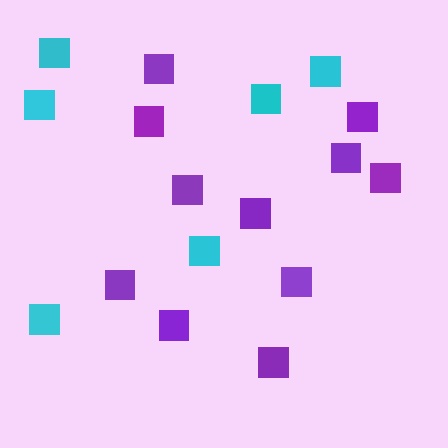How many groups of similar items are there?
There are 2 groups: one group of cyan squares (6) and one group of purple squares (11).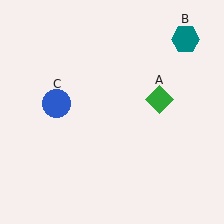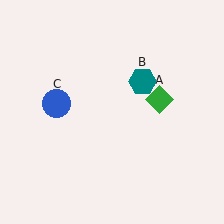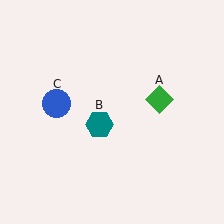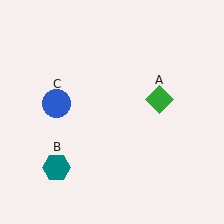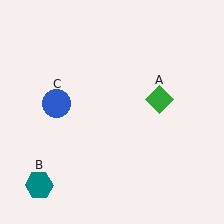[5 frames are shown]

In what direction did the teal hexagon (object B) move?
The teal hexagon (object B) moved down and to the left.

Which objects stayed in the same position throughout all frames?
Green diamond (object A) and blue circle (object C) remained stationary.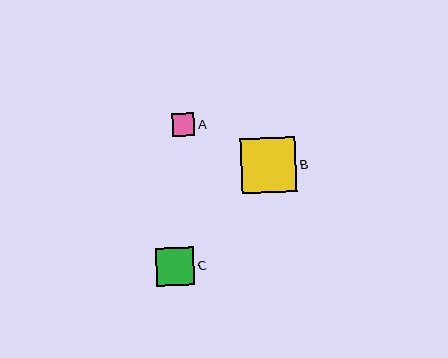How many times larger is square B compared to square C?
Square B is approximately 1.4 times the size of square C.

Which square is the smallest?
Square A is the smallest with a size of approximately 23 pixels.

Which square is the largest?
Square B is the largest with a size of approximately 55 pixels.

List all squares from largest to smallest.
From largest to smallest: B, C, A.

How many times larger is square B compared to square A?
Square B is approximately 2.4 times the size of square A.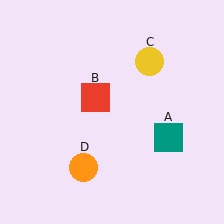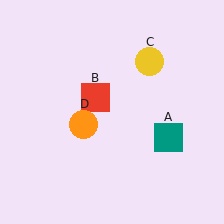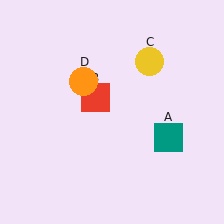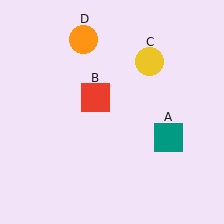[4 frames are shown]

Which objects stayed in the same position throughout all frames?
Teal square (object A) and red square (object B) and yellow circle (object C) remained stationary.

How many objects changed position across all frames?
1 object changed position: orange circle (object D).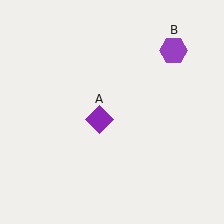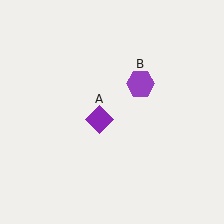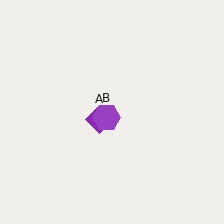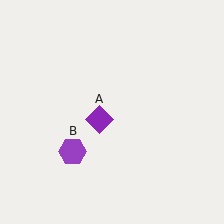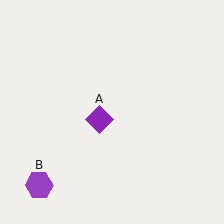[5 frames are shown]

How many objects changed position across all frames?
1 object changed position: purple hexagon (object B).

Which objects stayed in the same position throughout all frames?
Purple diamond (object A) remained stationary.